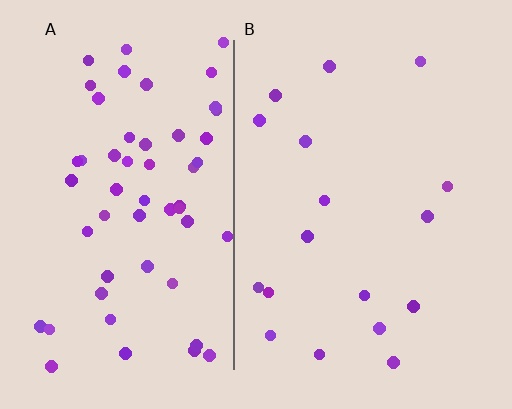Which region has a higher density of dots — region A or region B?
A (the left).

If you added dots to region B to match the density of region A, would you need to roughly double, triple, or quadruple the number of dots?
Approximately triple.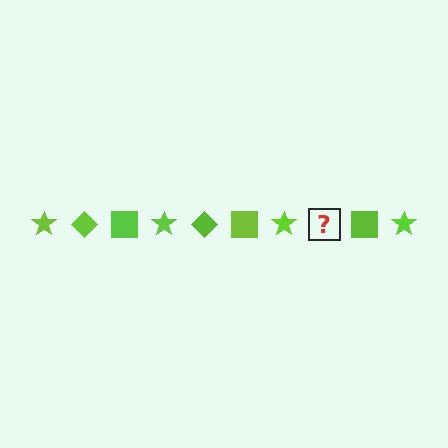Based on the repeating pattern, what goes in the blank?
The blank should be a lime diamond.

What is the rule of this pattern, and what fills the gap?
The rule is that the pattern cycles through star, diamond, square shapes in lime. The gap should be filled with a lime diamond.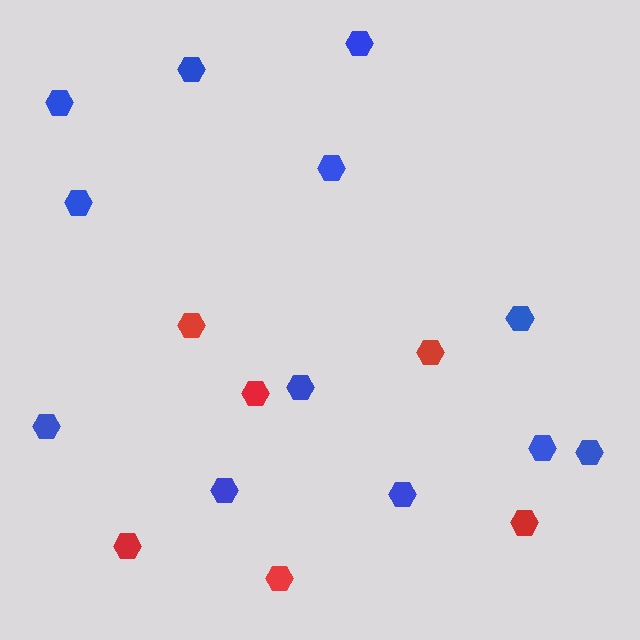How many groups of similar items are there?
There are 2 groups: one group of blue hexagons (12) and one group of red hexagons (6).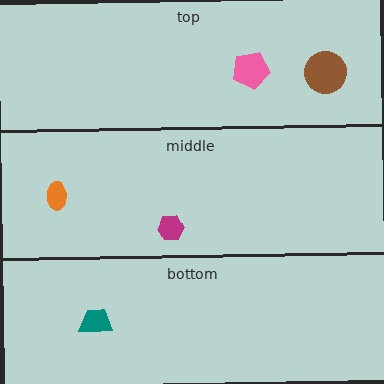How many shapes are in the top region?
2.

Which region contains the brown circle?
The top region.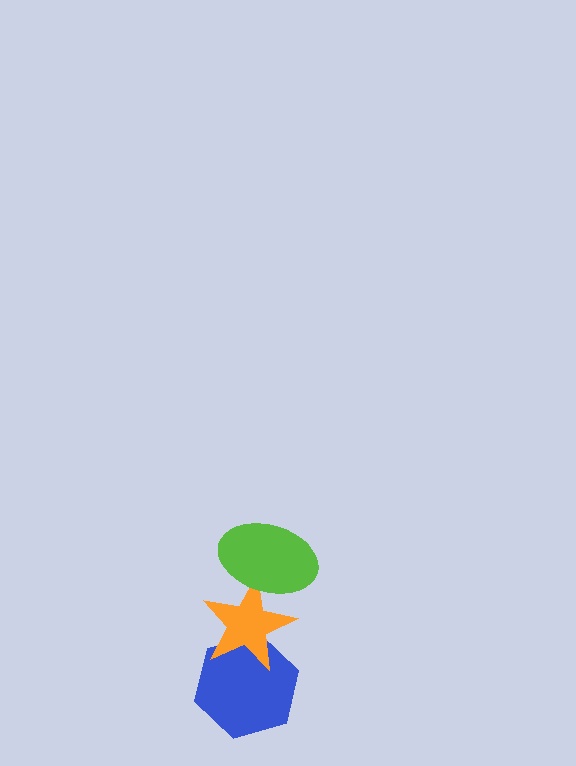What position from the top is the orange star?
The orange star is 2nd from the top.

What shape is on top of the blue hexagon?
The orange star is on top of the blue hexagon.